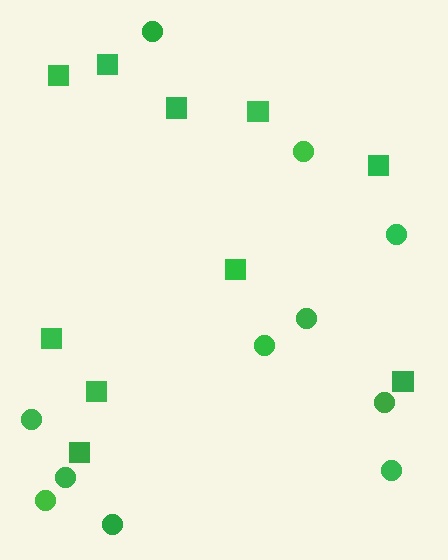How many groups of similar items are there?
There are 2 groups: one group of circles (11) and one group of squares (10).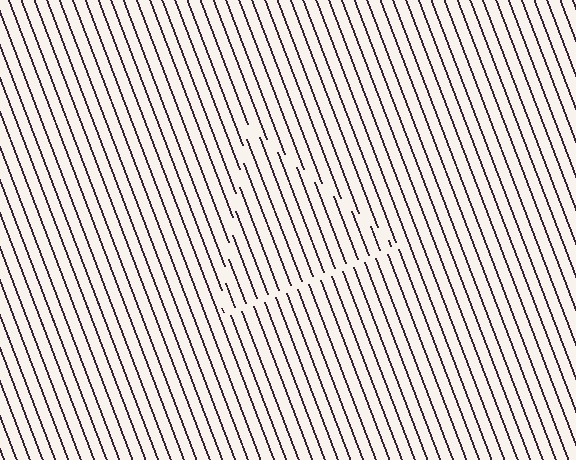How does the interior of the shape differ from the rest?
The interior of the shape contains the same grating, shifted by half a period — the contour is defined by the phase discontinuity where line-ends from the inner and outer gratings abut.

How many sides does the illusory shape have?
3 sides — the line-ends trace a triangle.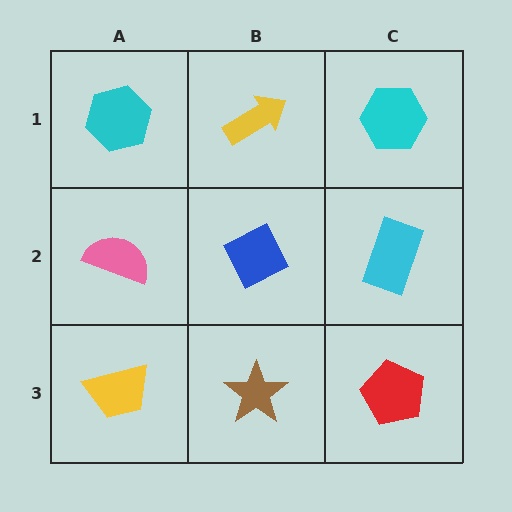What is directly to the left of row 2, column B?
A pink semicircle.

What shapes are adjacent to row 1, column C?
A cyan rectangle (row 2, column C), a yellow arrow (row 1, column B).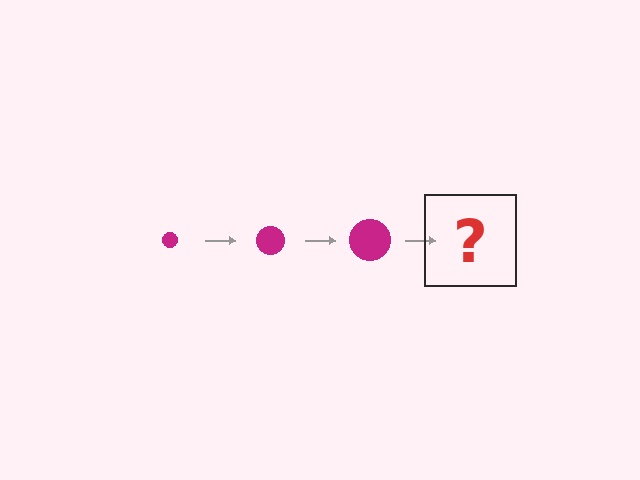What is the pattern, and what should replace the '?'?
The pattern is that the circle gets progressively larger each step. The '?' should be a magenta circle, larger than the previous one.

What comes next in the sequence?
The next element should be a magenta circle, larger than the previous one.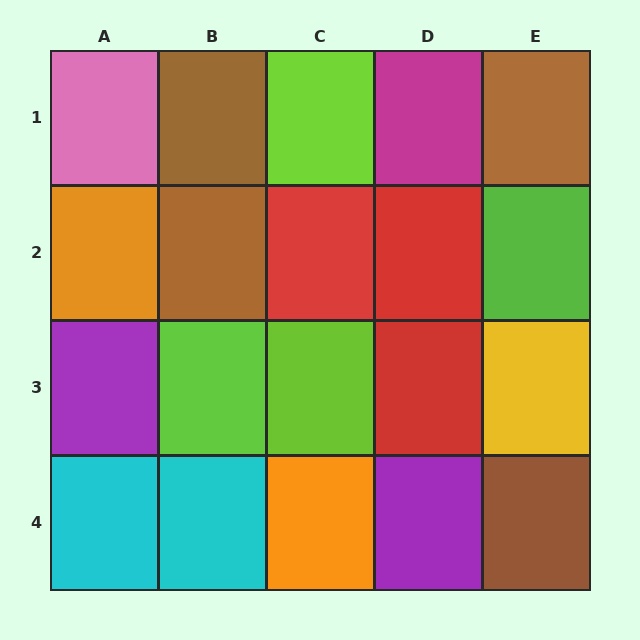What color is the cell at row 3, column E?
Yellow.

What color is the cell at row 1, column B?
Brown.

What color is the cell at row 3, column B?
Lime.